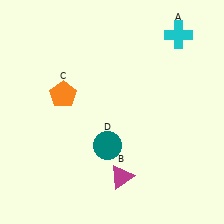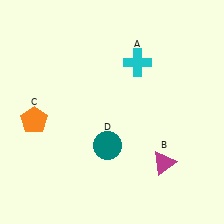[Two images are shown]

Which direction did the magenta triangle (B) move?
The magenta triangle (B) moved right.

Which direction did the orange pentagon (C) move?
The orange pentagon (C) moved left.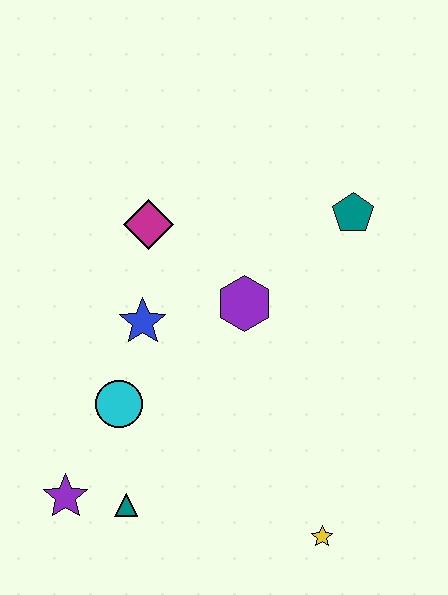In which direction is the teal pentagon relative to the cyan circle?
The teal pentagon is to the right of the cyan circle.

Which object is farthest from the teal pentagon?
The purple star is farthest from the teal pentagon.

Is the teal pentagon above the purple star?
Yes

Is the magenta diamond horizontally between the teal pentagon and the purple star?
Yes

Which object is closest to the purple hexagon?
The blue star is closest to the purple hexagon.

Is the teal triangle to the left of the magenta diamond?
Yes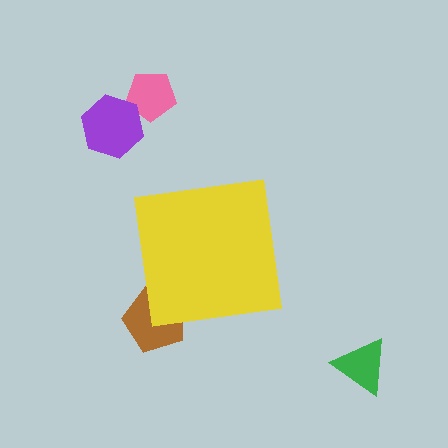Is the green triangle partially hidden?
No, the green triangle is fully visible.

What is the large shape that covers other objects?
A yellow square.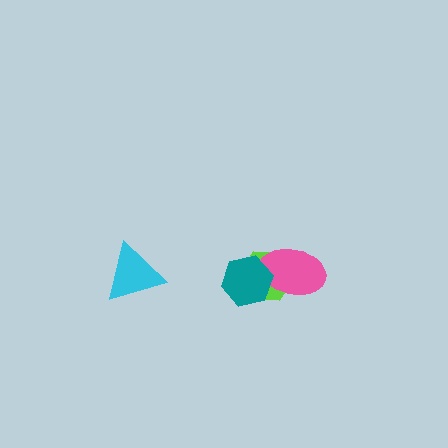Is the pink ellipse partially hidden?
Yes, it is partially covered by another shape.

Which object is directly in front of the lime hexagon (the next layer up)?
The pink ellipse is directly in front of the lime hexagon.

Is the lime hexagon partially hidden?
Yes, it is partially covered by another shape.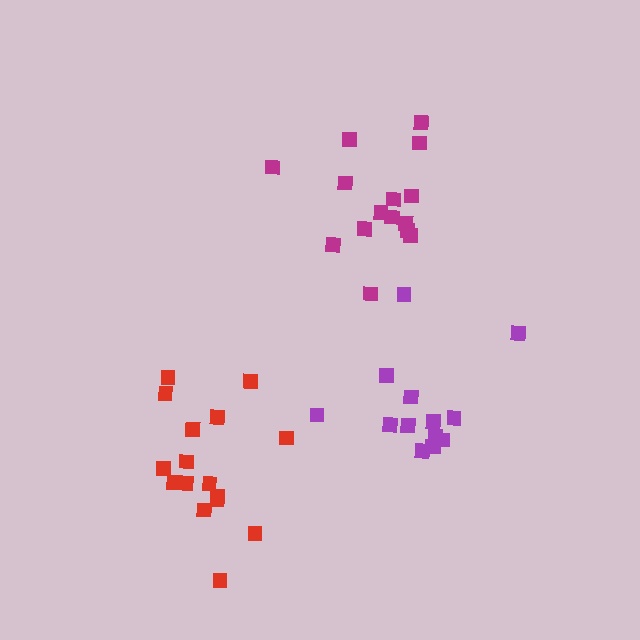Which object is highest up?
The magenta cluster is topmost.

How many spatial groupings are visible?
There are 3 spatial groupings.